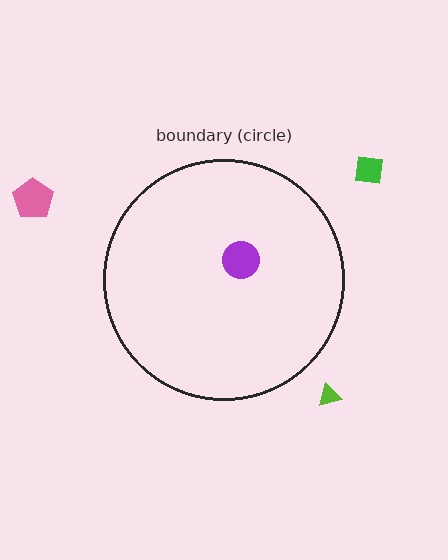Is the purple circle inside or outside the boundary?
Inside.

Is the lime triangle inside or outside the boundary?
Outside.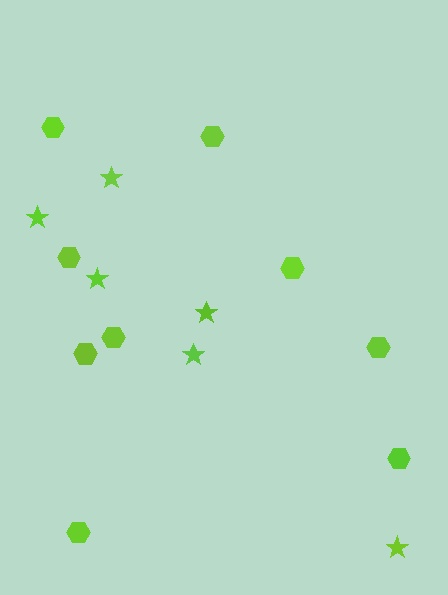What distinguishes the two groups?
There are 2 groups: one group of stars (6) and one group of hexagons (9).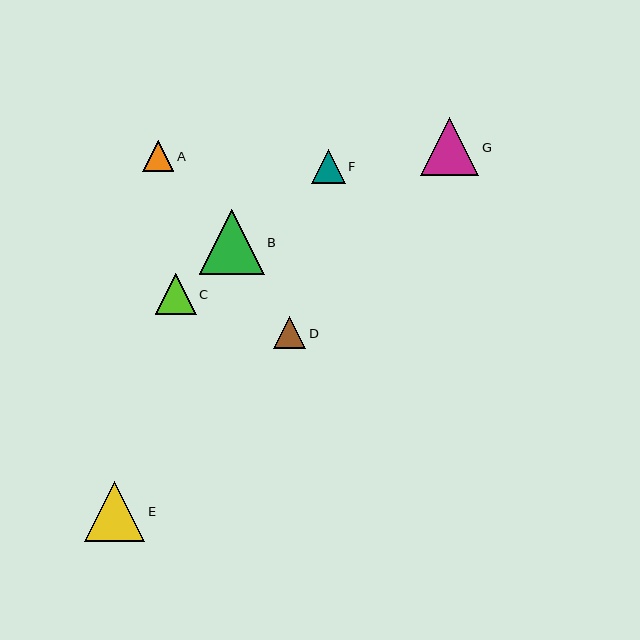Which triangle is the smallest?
Triangle A is the smallest with a size of approximately 31 pixels.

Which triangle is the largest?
Triangle B is the largest with a size of approximately 65 pixels.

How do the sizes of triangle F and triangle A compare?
Triangle F and triangle A are approximately the same size.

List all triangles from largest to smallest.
From largest to smallest: B, E, G, C, F, D, A.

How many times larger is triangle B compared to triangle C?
Triangle B is approximately 1.6 times the size of triangle C.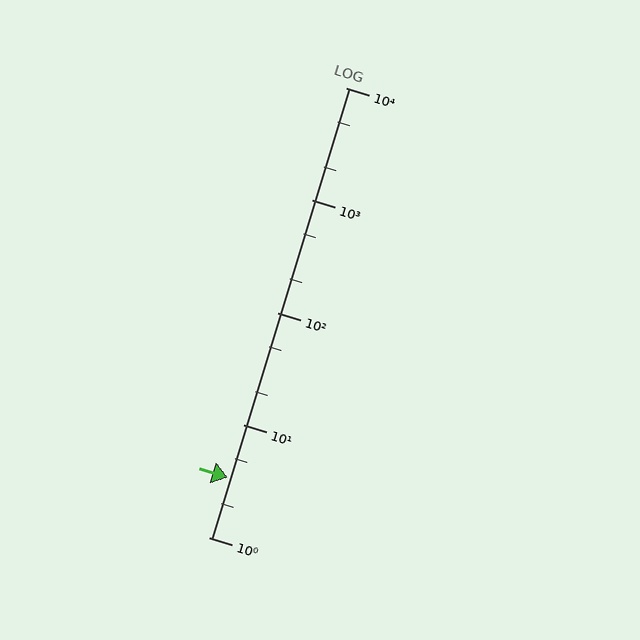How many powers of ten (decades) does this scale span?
The scale spans 4 decades, from 1 to 10000.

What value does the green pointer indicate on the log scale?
The pointer indicates approximately 3.4.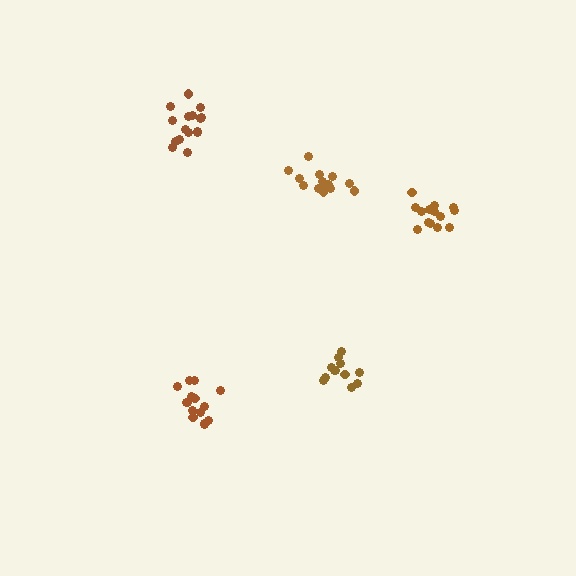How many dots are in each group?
Group 1: 15 dots, Group 2: 16 dots, Group 3: 14 dots, Group 4: 13 dots, Group 5: 15 dots (73 total).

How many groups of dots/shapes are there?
There are 5 groups.